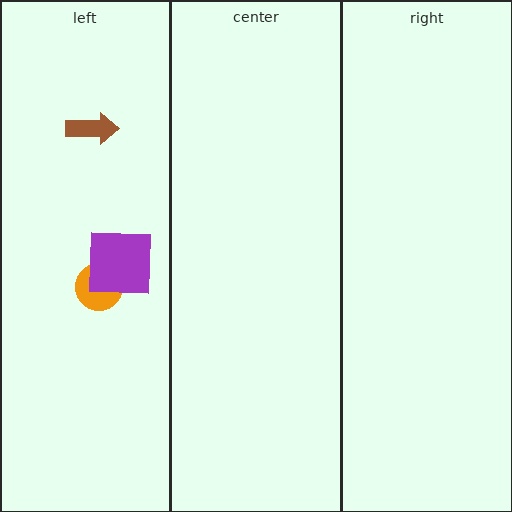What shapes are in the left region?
The orange circle, the purple square, the brown arrow.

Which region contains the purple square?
The left region.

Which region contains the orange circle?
The left region.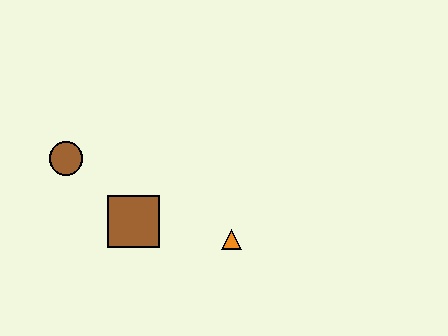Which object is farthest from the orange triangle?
The brown circle is farthest from the orange triangle.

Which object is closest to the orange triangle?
The brown square is closest to the orange triangle.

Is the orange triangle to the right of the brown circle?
Yes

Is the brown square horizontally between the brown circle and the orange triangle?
Yes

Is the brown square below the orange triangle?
No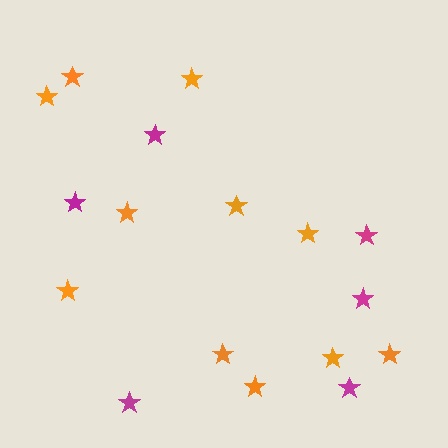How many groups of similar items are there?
There are 2 groups: one group of orange stars (11) and one group of magenta stars (6).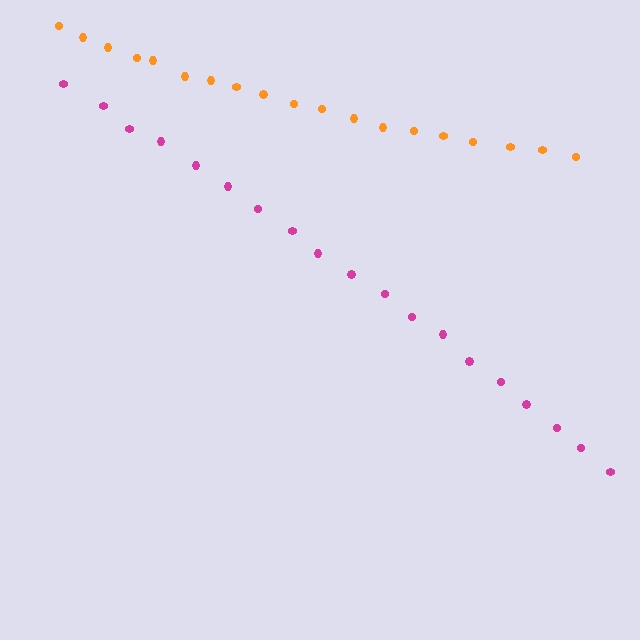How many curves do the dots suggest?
There are 2 distinct paths.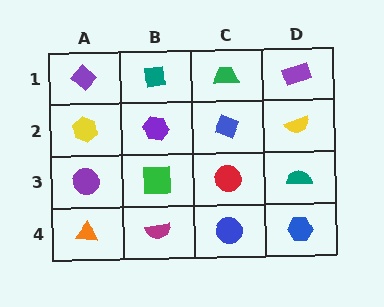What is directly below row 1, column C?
A blue diamond.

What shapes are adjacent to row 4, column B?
A green square (row 3, column B), an orange triangle (row 4, column A), a blue circle (row 4, column C).